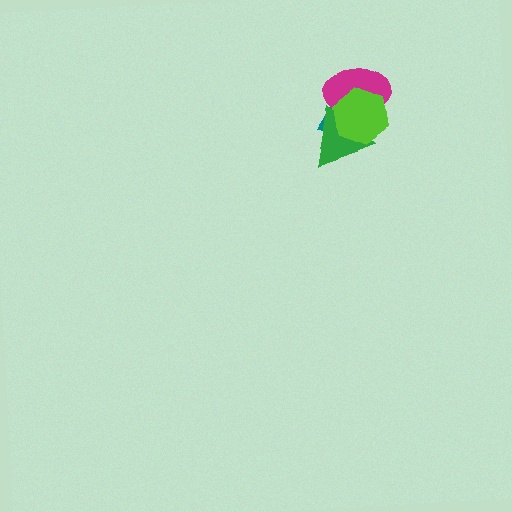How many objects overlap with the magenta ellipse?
3 objects overlap with the magenta ellipse.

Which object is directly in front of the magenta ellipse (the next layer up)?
The green triangle is directly in front of the magenta ellipse.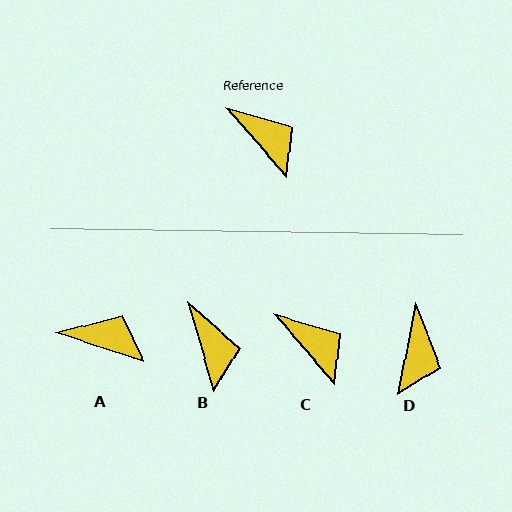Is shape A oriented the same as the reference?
No, it is off by about 31 degrees.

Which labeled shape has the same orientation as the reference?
C.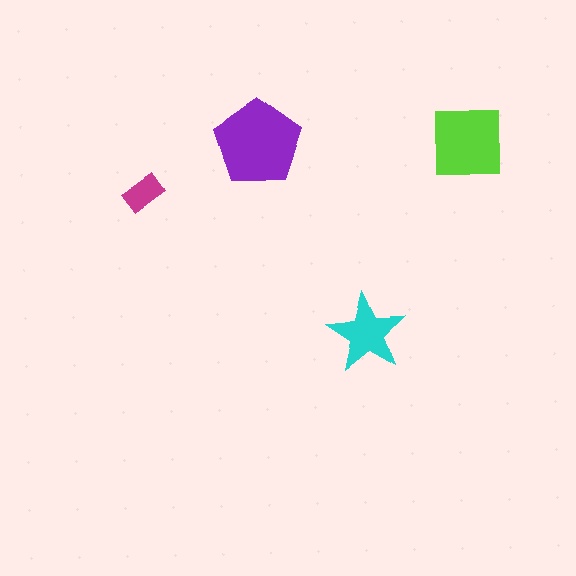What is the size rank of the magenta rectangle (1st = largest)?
4th.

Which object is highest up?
The purple pentagon is topmost.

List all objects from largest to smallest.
The purple pentagon, the lime square, the cyan star, the magenta rectangle.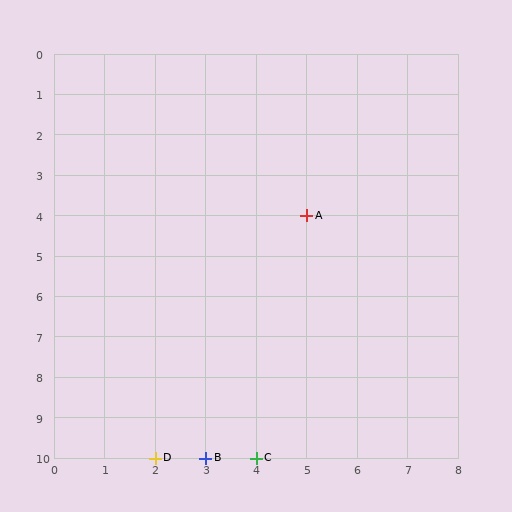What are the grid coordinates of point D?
Point D is at grid coordinates (2, 10).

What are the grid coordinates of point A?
Point A is at grid coordinates (5, 4).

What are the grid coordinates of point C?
Point C is at grid coordinates (4, 10).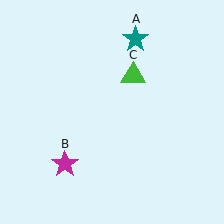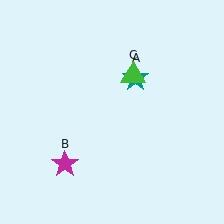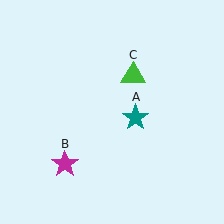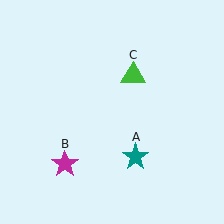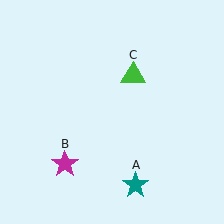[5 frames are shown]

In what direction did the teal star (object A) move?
The teal star (object A) moved down.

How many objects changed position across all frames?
1 object changed position: teal star (object A).